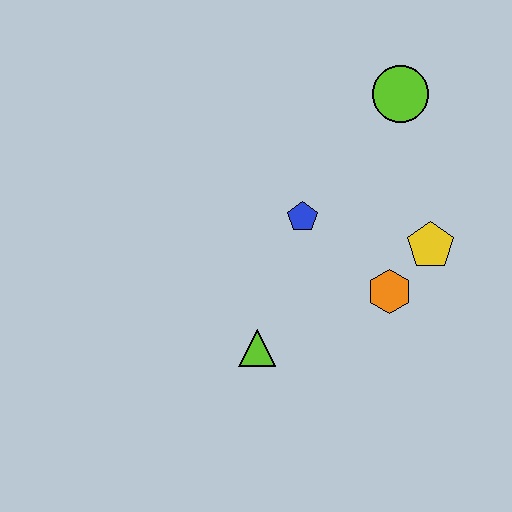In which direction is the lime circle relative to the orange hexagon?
The lime circle is above the orange hexagon.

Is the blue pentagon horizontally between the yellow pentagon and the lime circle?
No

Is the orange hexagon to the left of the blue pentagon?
No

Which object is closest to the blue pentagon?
The orange hexagon is closest to the blue pentagon.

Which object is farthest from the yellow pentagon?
The lime triangle is farthest from the yellow pentagon.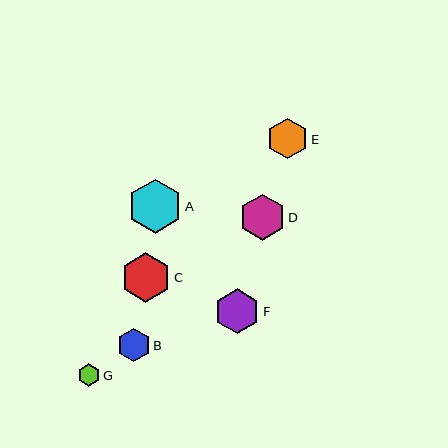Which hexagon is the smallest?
Hexagon G is the smallest with a size of approximately 22 pixels.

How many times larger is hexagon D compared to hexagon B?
Hexagon D is approximately 1.4 times the size of hexagon B.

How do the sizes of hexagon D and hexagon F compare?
Hexagon D and hexagon F are approximately the same size.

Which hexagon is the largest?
Hexagon A is the largest with a size of approximately 54 pixels.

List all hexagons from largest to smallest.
From largest to smallest: A, C, D, F, E, B, G.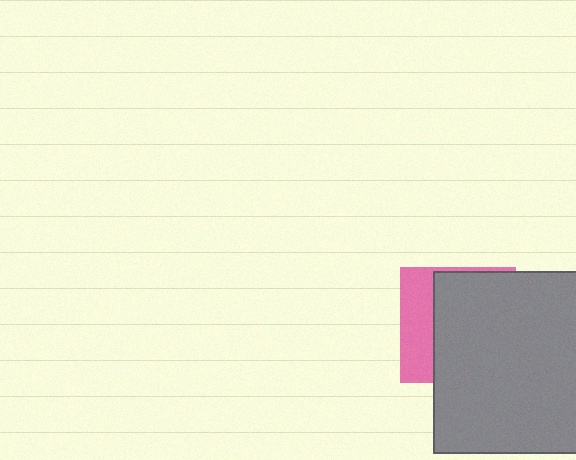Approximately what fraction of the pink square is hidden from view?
Roughly 68% of the pink square is hidden behind the gray square.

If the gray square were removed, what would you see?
You would see the complete pink square.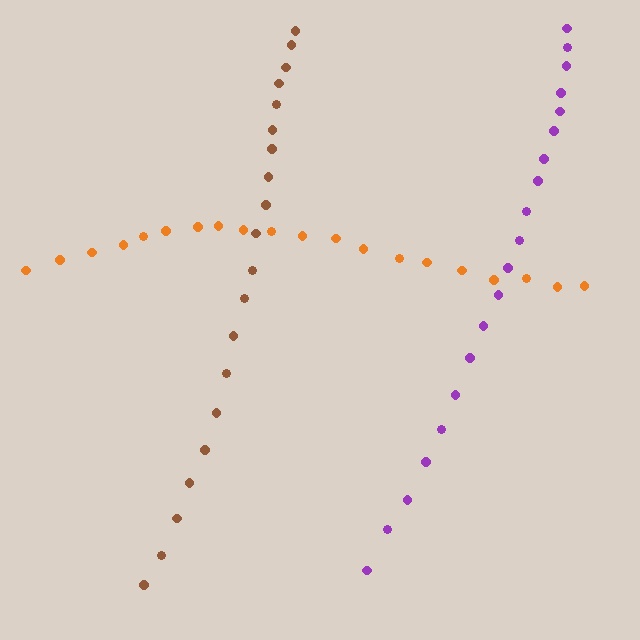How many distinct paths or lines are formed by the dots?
There are 3 distinct paths.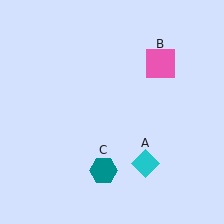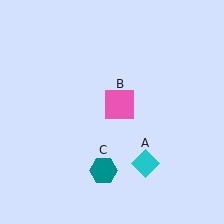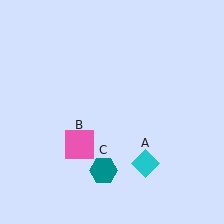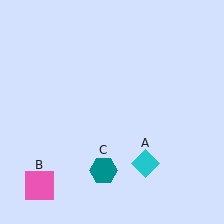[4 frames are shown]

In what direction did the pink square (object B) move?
The pink square (object B) moved down and to the left.